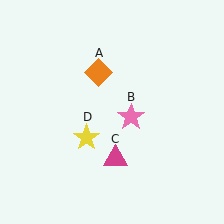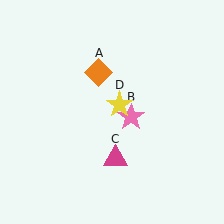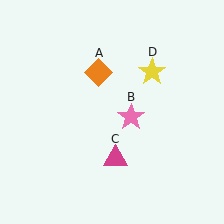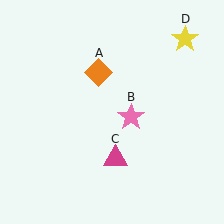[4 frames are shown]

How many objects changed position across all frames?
1 object changed position: yellow star (object D).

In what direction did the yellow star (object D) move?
The yellow star (object D) moved up and to the right.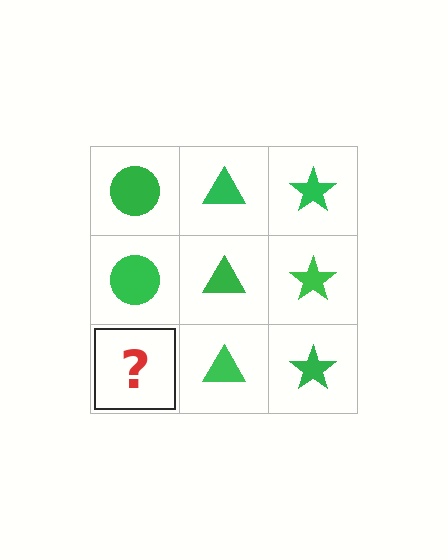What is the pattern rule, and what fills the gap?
The rule is that each column has a consistent shape. The gap should be filled with a green circle.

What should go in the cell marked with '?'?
The missing cell should contain a green circle.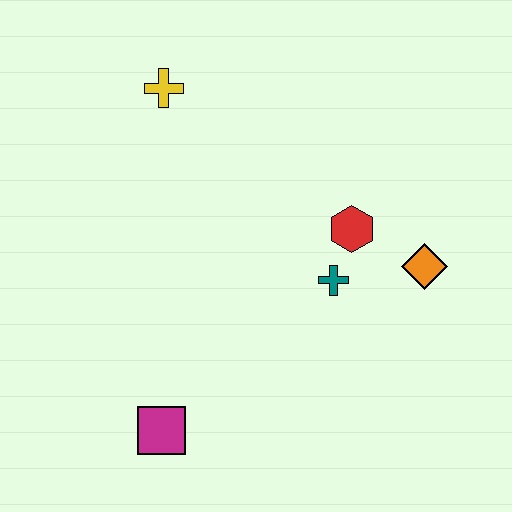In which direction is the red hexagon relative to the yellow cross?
The red hexagon is to the right of the yellow cross.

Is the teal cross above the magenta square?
Yes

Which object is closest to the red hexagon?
The teal cross is closest to the red hexagon.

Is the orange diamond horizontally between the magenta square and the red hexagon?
No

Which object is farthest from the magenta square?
The yellow cross is farthest from the magenta square.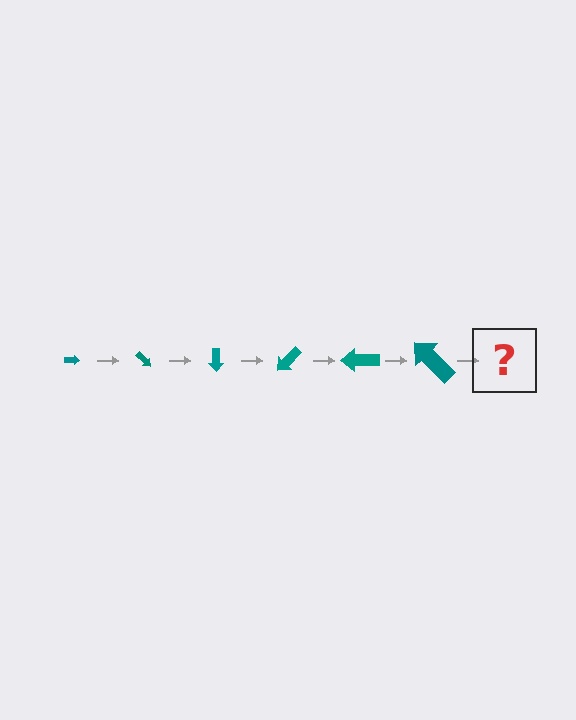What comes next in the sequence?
The next element should be an arrow, larger than the previous one and rotated 270 degrees from the start.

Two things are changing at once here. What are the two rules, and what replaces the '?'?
The two rules are that the arrow grows larger each step and it rotates 45 degrees each step. The '?' should be an arrow, larger than the previous one and rotated 270 degrees from the start.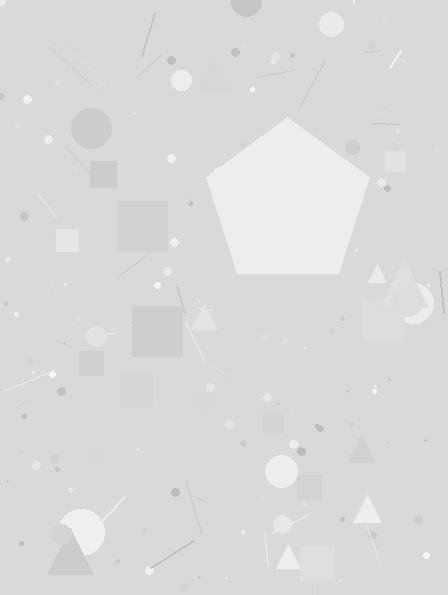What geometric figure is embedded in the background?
A pentagon is embedded in the background.